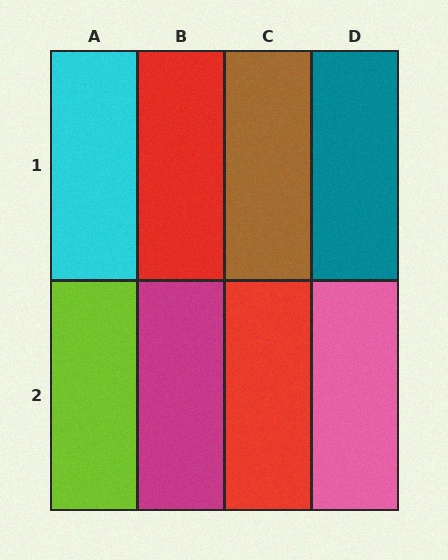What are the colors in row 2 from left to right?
Lime, magenta, red, pink.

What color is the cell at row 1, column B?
Red.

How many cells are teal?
1 cell is teal.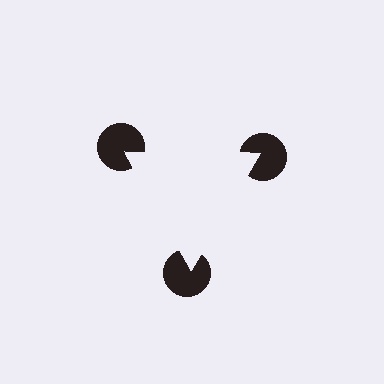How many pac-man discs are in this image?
There are 3 — one at each vertex of the illusory triangle.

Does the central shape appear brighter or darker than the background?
It typically appears slightly brighter than the background, even though no actual brightness change is drawn.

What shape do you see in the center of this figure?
An illusory triangle — its edges are inferred from the aligned wedge cuts in the pac-man discs, not physically drawn.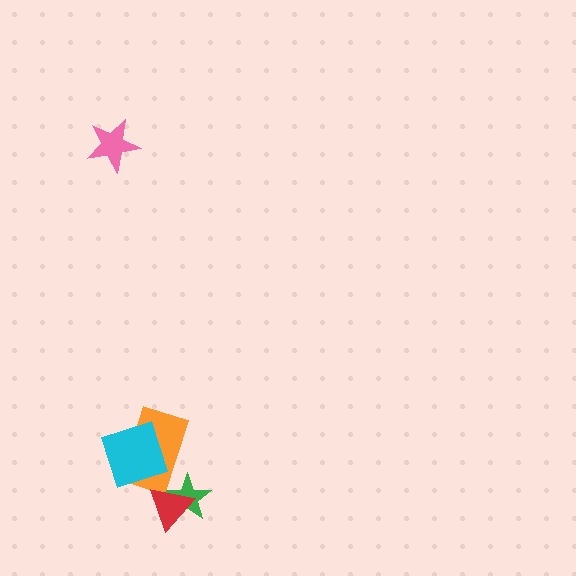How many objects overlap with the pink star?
0 objects overlap with the pink star.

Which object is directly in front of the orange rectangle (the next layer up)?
The cyan square is directly in front of the orange rectangle.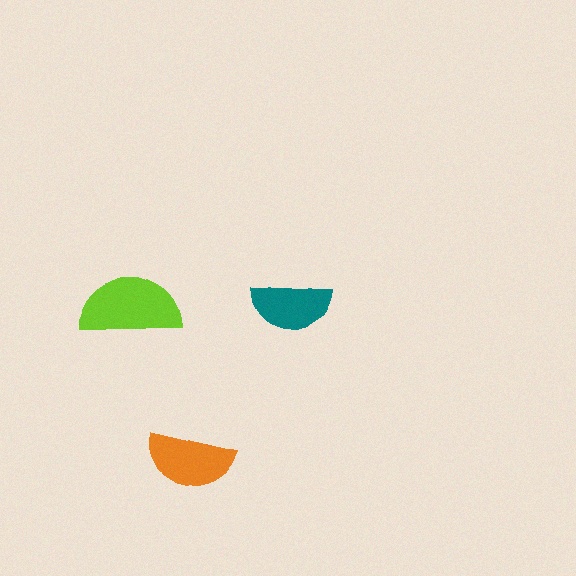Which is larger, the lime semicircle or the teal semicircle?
The lime one.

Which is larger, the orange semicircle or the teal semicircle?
The orange one.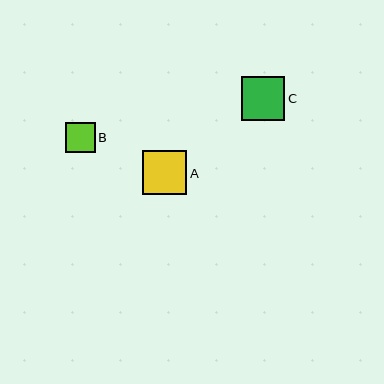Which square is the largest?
Square A is the largest with a size of approximately 44 pixels.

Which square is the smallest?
Square B is the smallest with a size of approximately 30 pixels.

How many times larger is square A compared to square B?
Square A is approximately 1.5 times the size of square B.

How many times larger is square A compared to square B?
Square A is approximately 1.5 times the size of square B.